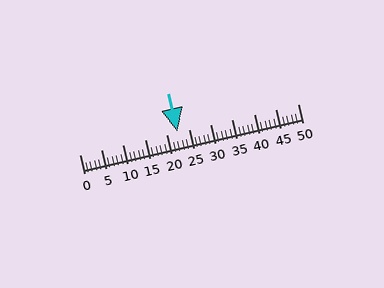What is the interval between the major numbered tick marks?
The major tick marks are spaced 5 units apart.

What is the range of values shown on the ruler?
The ruler shows values from 0 to 50.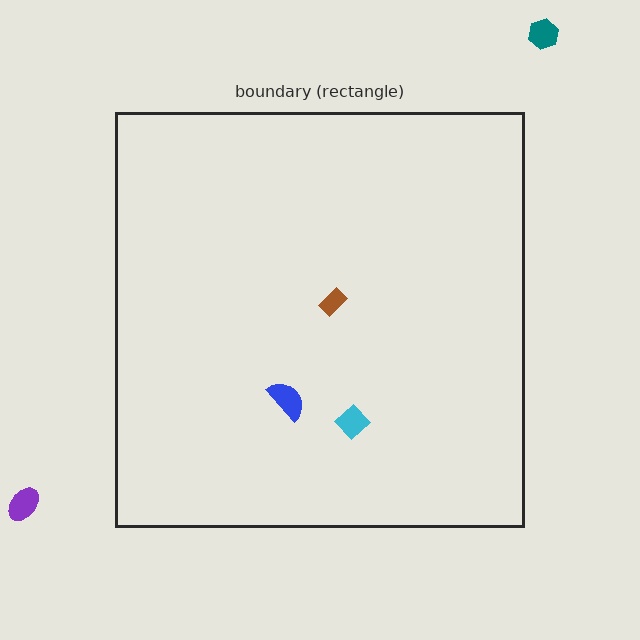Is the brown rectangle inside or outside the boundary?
Inside.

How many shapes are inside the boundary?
3 inside, 2 outside.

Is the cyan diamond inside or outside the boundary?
Inside.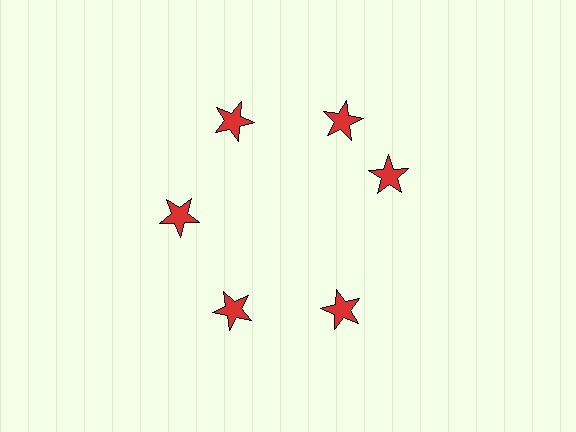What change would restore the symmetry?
The symmetry would be restored by rotating it back into even spacing with its neighbors so that all 6 stars sit at equal angles and equal distance from the center.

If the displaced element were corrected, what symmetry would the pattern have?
It would have 6-fold rotational symmetry — the pattern would map onto itself every 60 degrees.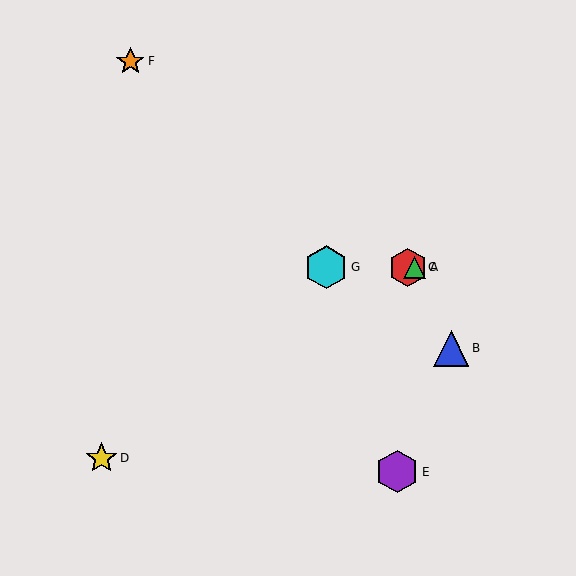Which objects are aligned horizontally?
Objects A, C, G are aligned horizontally.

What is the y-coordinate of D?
Object D is at y≈458.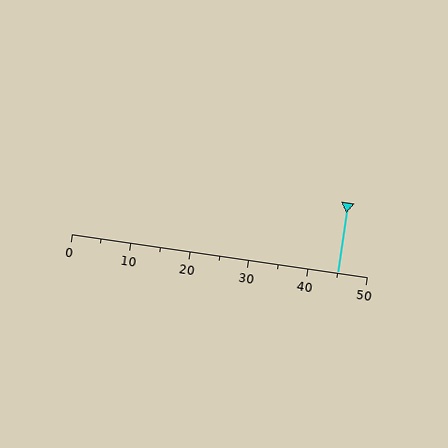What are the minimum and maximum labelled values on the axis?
The axis runs from 0 to 50.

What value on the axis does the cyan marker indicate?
The marker indicates approximately 45.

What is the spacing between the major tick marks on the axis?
The major ticks are spaced 10 apart.